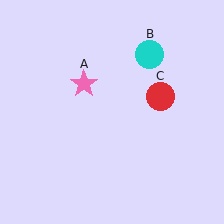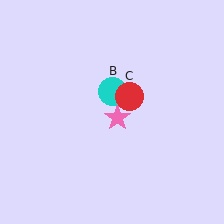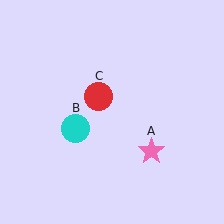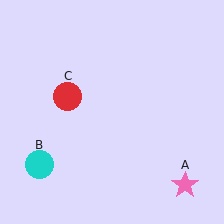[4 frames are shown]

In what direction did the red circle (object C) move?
The red circle (object C) moved left.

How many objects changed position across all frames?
3 objects changed position: pink star (object A), cyan circle (object B), red circle (object C).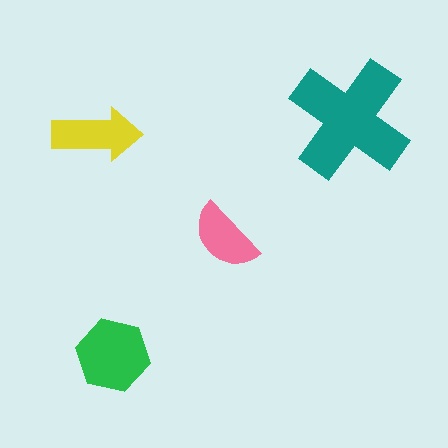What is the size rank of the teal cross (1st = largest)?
1st.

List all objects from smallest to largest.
The pink semicircle, the yellow arrow, the green hexagon, the teal cross.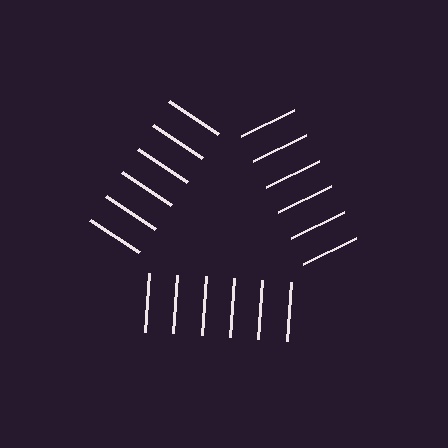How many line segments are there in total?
18 — 6 along each of the 3 edges.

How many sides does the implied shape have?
3 sides — the line-ends trace a triangle.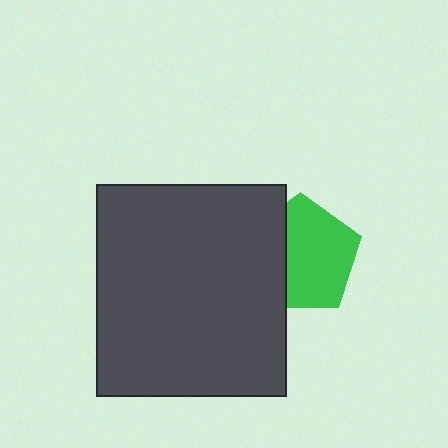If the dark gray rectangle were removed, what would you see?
You would see the complete green pentagon.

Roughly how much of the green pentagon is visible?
About half of it is visible (roughly 65%).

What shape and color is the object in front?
The object in front is a dark gray rectangle.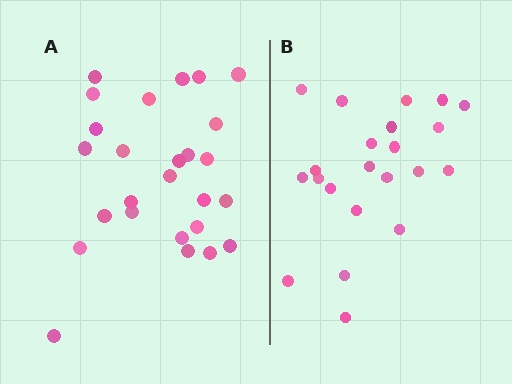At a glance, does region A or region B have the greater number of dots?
Region A (the left region) has more dots.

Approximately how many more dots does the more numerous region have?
Region A has about 4 more dots than region B.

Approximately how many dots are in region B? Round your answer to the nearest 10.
About 20 dots. (The exact count is 22, which rounds to 20.)